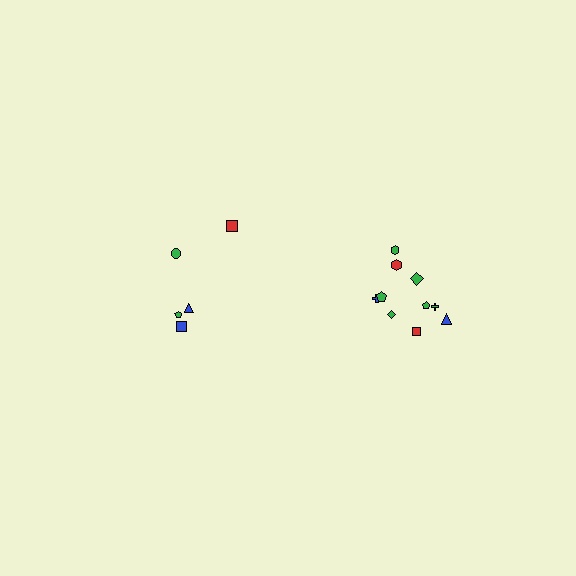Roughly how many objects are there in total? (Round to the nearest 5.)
Roughly 15 objects in total.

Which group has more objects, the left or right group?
The right group.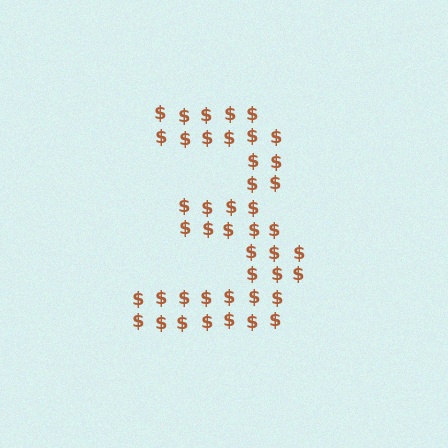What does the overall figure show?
The overall figure shows the digit 3.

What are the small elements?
The small elements are dollar signs.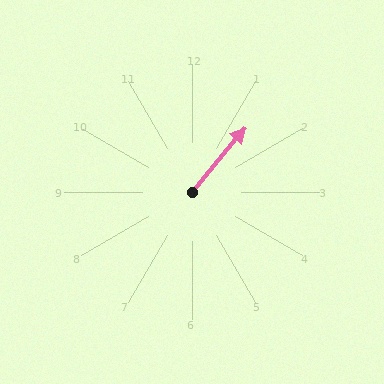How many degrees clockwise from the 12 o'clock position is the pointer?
Approximately 40 degrees.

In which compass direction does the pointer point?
Northeast.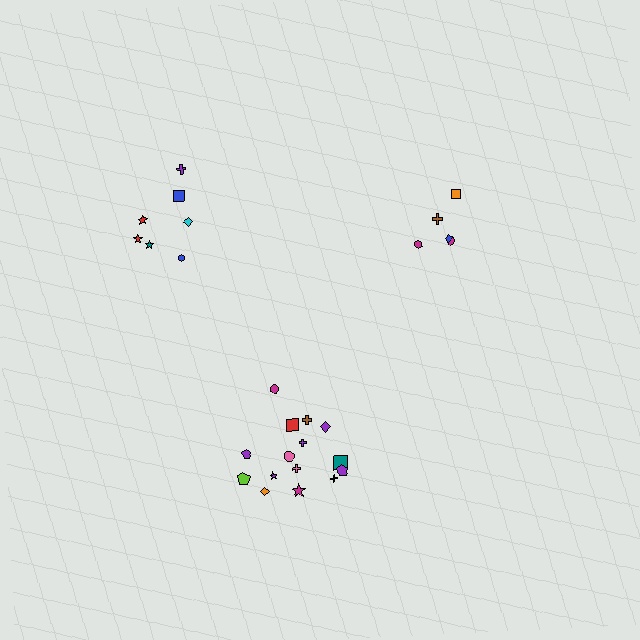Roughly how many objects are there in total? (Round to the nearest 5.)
Roughly 25 objects in total.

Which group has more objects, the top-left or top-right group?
The top-left group.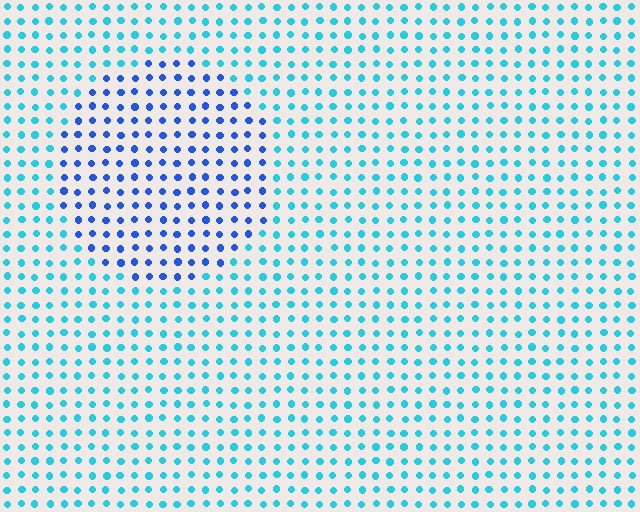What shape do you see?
I see a circle.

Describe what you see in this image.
The image is filled with small cyan elements in a uniform arrangement. A circle-shaped region is visible where the elements are tinted to a slightly different hue, forming a subtle color boundary.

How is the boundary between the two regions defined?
The boundary is defined purely by a slight shift in hue (about 38 degrees). Spacing, size, and orientation are identical on both sides.